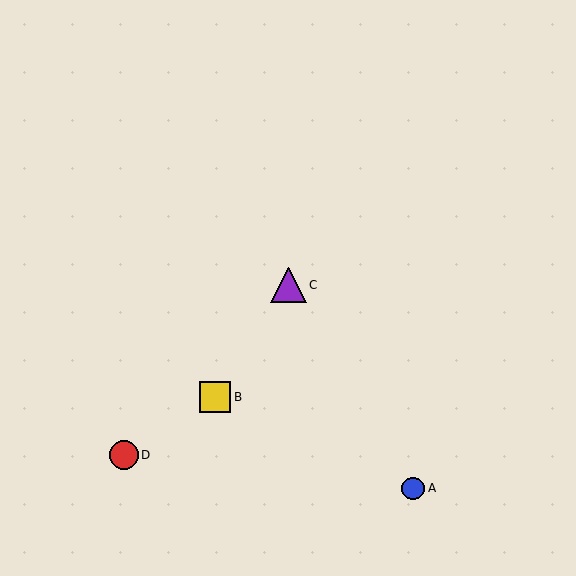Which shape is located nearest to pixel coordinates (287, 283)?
The purple triangle (labeled C) at (289, 285) is nearest to that location.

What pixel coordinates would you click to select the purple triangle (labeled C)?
Click at (289, 285) to select the purple triangle C.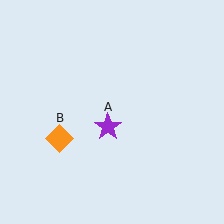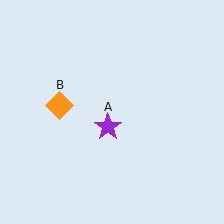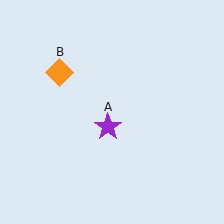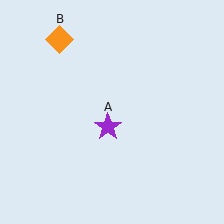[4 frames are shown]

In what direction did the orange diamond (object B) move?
The orange diamond (object B) moved up.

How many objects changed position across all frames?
1 object changed position: orange diamond (object B).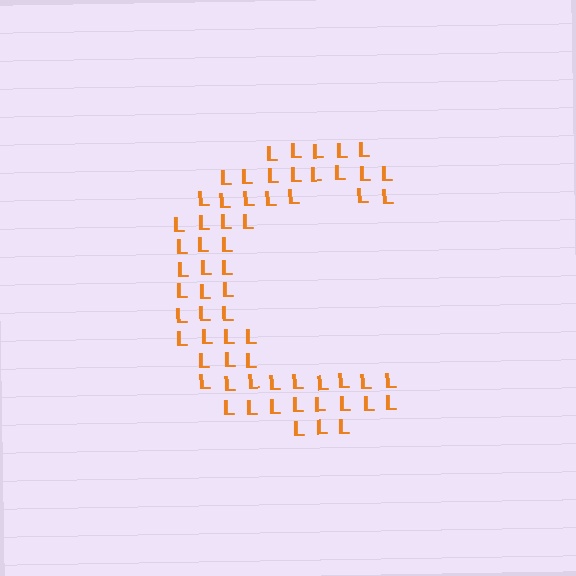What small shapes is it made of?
It is made of small letter L's.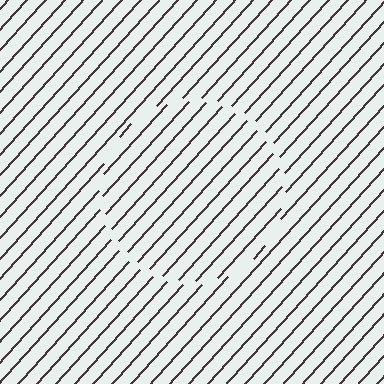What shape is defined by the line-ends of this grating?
An illusory circle. The interior of the shape contains the same grating, shifted by half a period — the contour is defined by the phase discontinuity where line-ends from the inner and outer gratings abut.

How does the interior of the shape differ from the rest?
The interior of the shape contains the same grating, shifted by half a period — the contour is defined by the phase discontinuity where line-ends from the inner and outer gratings abut.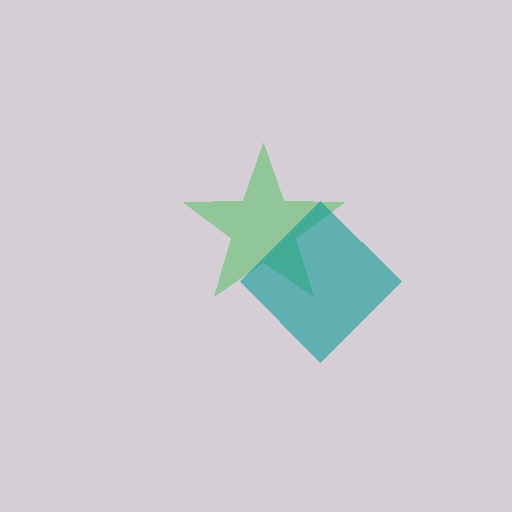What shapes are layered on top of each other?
The layered shapes are: a green star, a teal diamond.